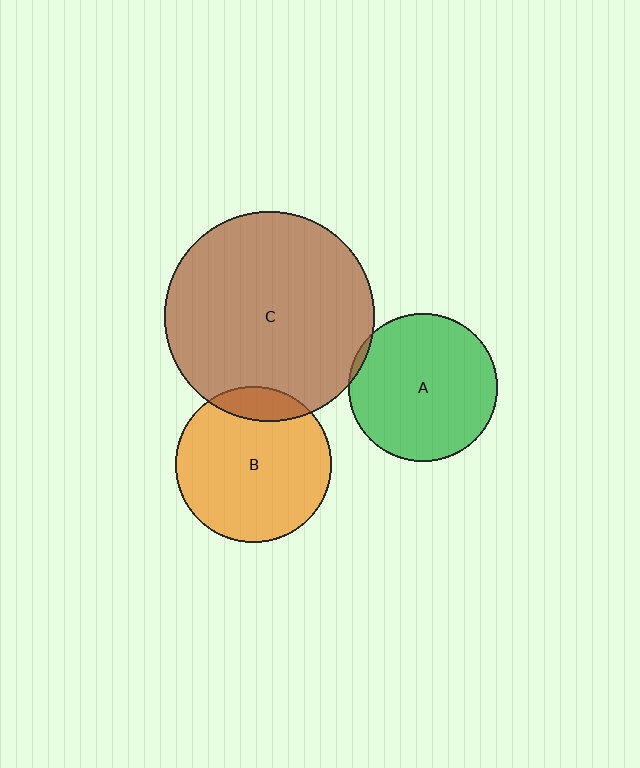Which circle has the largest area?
Circle C (brown).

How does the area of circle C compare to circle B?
Approximately 1.8 times.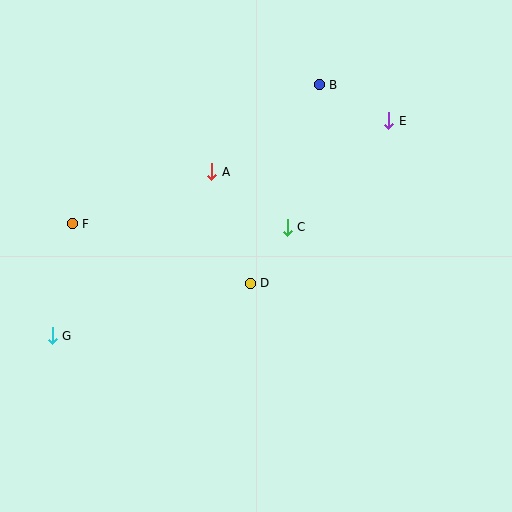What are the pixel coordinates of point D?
Point D is at (250, 283).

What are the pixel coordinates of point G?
Point G is at (52, 336).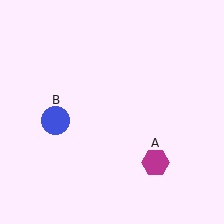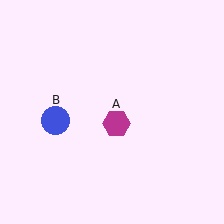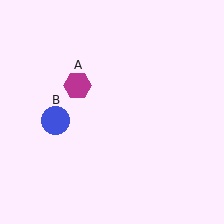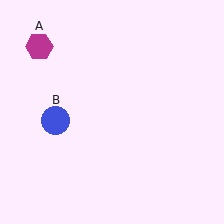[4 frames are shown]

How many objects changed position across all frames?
1 object changed position: magenta hexagon (object A).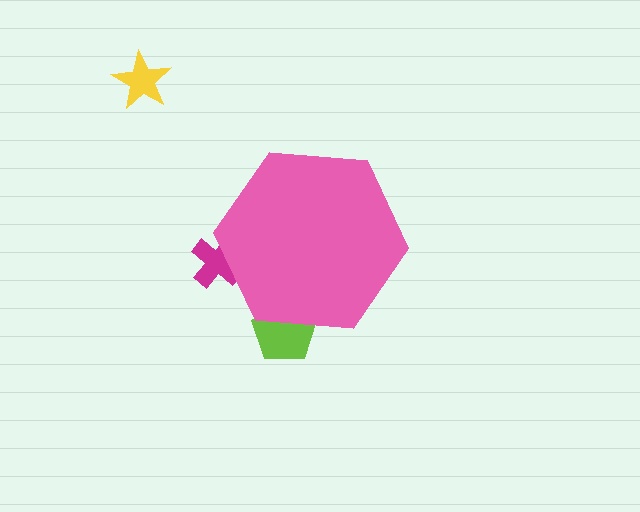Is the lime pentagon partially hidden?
Yes, the lime pentagon is partially hidden behind the pink hexagon.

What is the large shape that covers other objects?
A pink hexagon.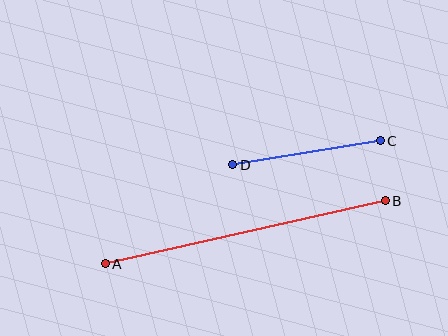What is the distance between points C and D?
The distance is approximately 149 pixels.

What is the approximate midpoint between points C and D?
The midpoint is at approximately (306, 153) pixels.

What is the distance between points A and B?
The distance is approximately 287 pixels.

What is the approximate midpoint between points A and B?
The midpoint is at approximately (245, 232) pixels.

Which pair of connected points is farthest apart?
Points A and B are farthest apart.